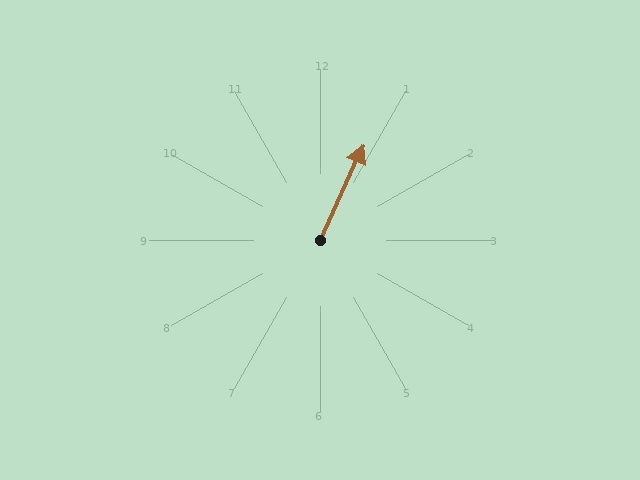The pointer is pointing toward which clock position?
Roughly 1 o'clock.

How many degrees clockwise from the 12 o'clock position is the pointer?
Approximately 24 degrees.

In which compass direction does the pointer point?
Northeast.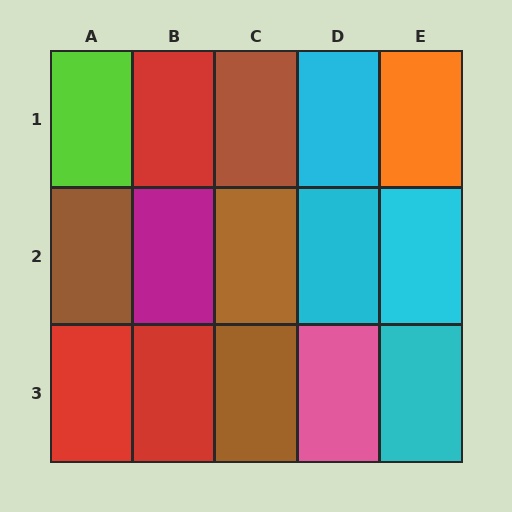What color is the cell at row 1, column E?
Orange.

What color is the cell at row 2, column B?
Magenta.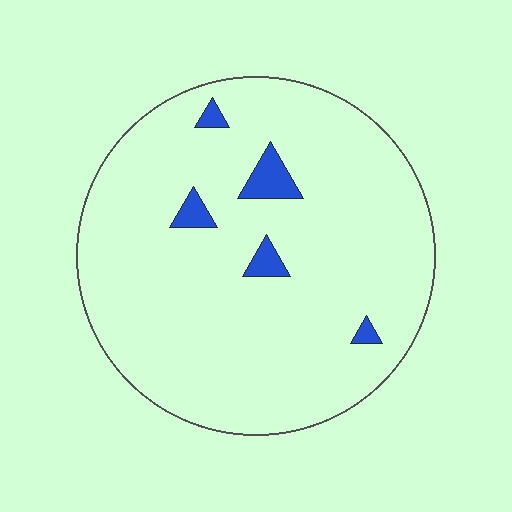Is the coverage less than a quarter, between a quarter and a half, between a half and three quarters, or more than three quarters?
Less than a quarter.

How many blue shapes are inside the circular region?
5.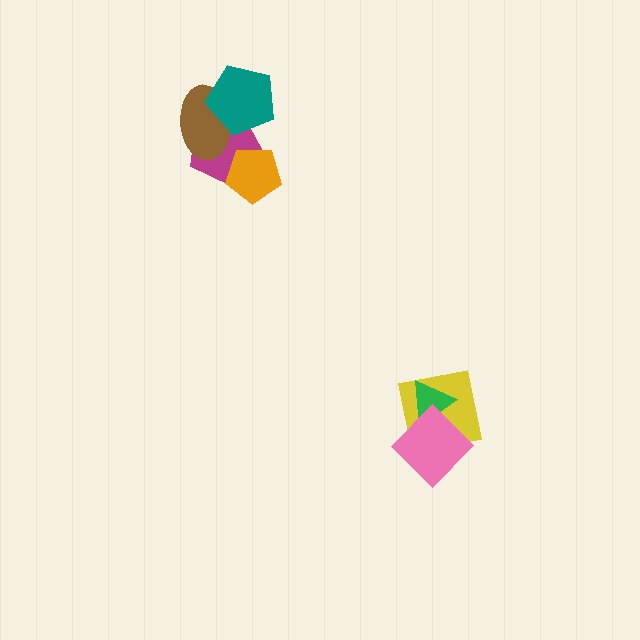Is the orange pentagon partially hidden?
No, no other shape covers it.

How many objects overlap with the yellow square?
2 objects overlap with the yellow square.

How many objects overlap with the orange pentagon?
1 object overlaps with the orange pentagon.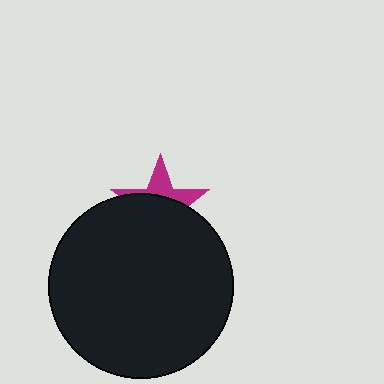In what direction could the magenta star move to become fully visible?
The magenta star could move up. That would shift it out from behind the black circle entirely.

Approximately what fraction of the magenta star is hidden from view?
Roughly 64% of the magenta star is hidden behind the black circle.